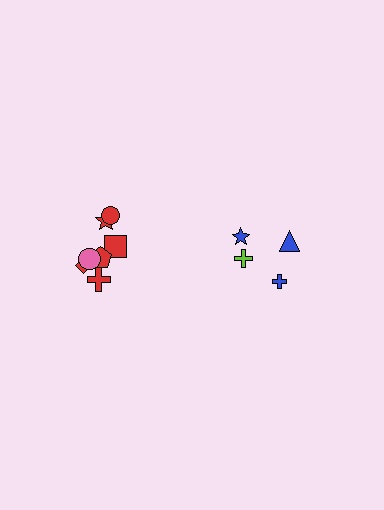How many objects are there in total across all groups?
There are 11 objects.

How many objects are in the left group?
There are 7 objects.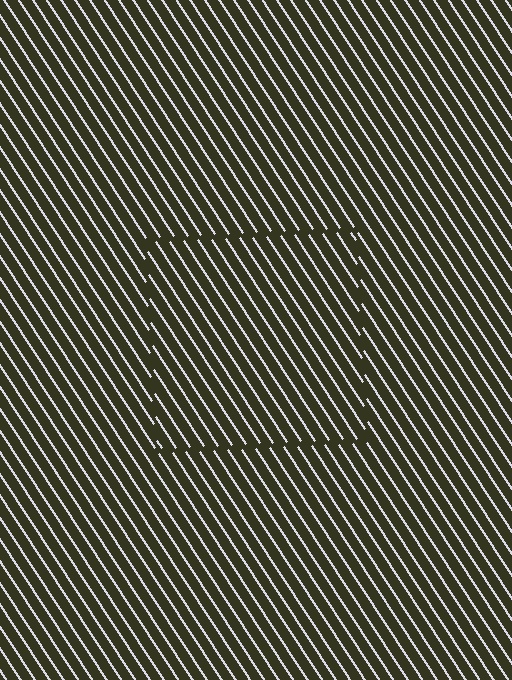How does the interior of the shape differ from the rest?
The interior of the shape contains the same grating, shifted by half a period — the contour is defined by the phase discontinuity where line-ends from the inner and outer gratings abut.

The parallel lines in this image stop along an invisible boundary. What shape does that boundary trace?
An illusory square. The interior of the shape contains the same grating, shifted by half a period — the contour is defined by the phase discontinuity where line-ends from the inner and outer gratings abut.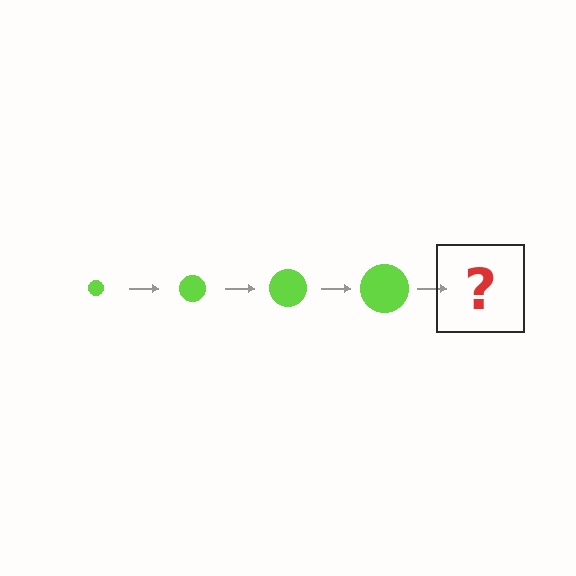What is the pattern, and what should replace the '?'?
The pattern is that the circle gets progressively larger each step. The '?' should be a lime circle, larger than the previous one.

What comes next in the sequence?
The next element should be a lime circle, larger than the previous one.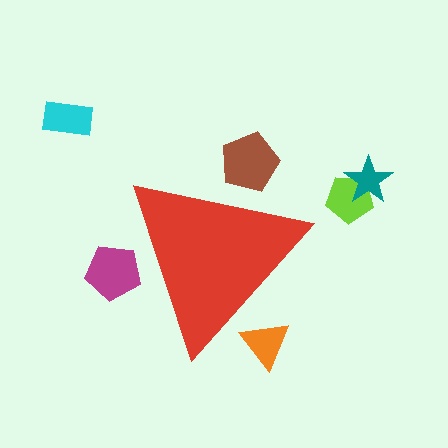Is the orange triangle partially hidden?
Yes, the orange triangle is partially hidden behind the red triangle.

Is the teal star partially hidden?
No, the teal star is fully visible.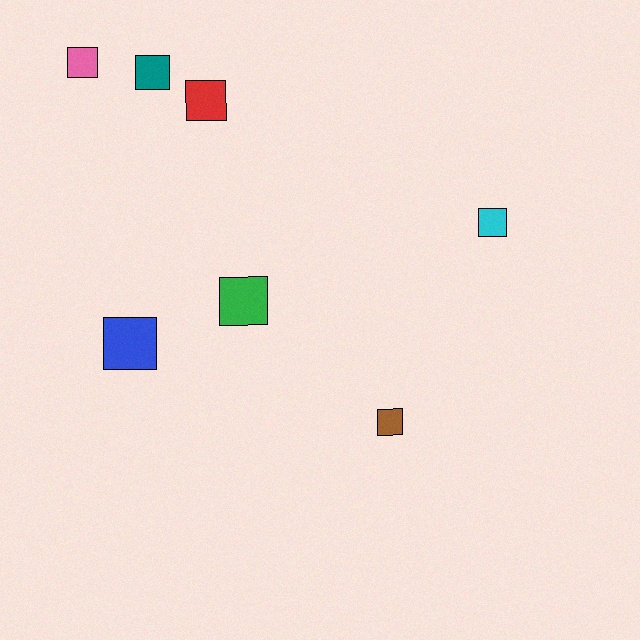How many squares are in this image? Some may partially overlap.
There are 7 squares.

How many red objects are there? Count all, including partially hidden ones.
There is 1 red object.